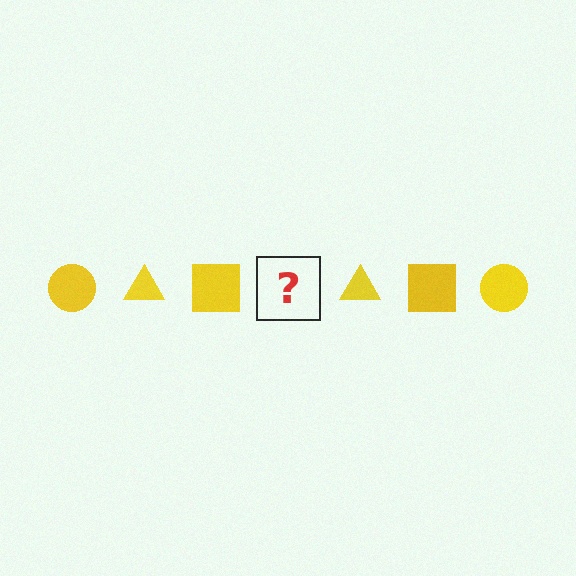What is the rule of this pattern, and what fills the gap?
The rule is that the pattern cycles through circle, triangle, square shapes in yellow. The gap should be filled with a yellow circle.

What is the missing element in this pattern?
The missing element is a yellow circle.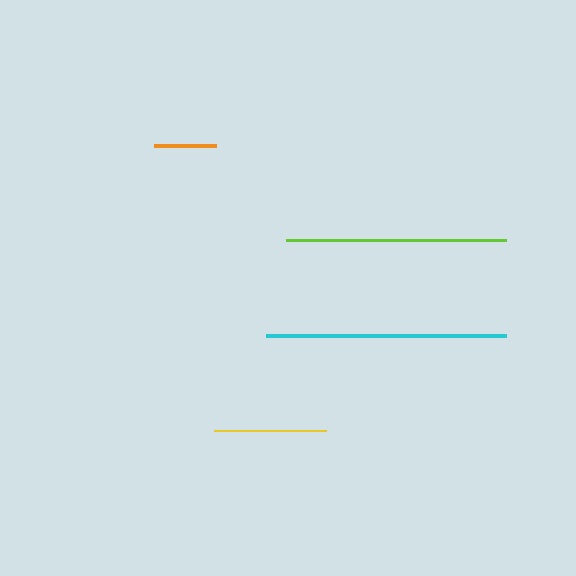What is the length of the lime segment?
The lime segment is approximately 220 pixels long.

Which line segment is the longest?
The cyan line is the longest at approximately 240 pixels.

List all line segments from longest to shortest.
From longest to shortest: cyan, lime, yellow, orange.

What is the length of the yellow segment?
The yellow segment is approximately 112 pixels long.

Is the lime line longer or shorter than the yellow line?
The lime line is longer than the yellow line.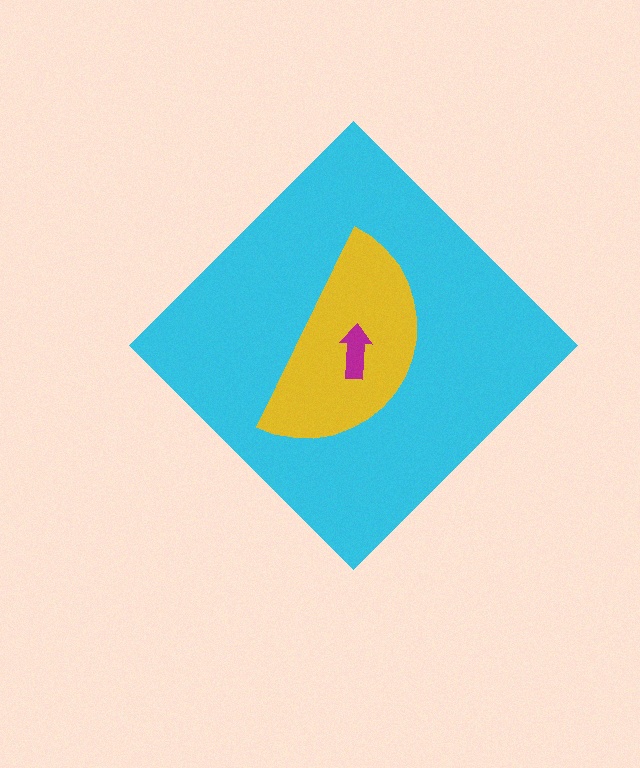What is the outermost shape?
The cyan diamond.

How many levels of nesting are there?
3.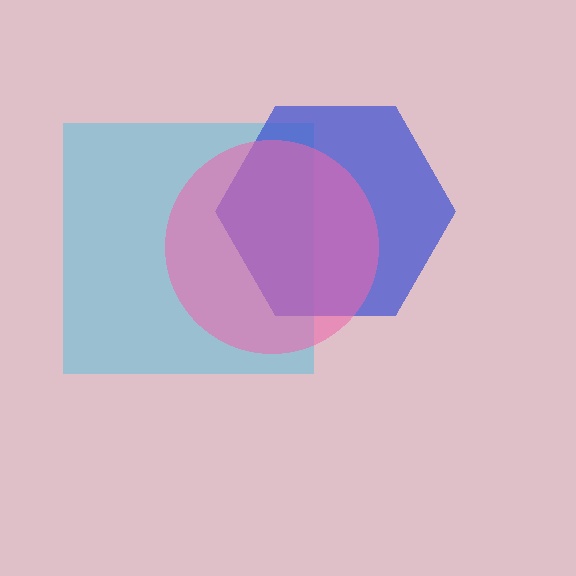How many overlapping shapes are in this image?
There are 3 overlapping shapes in the image.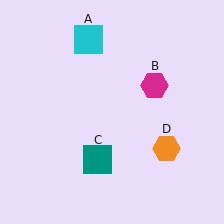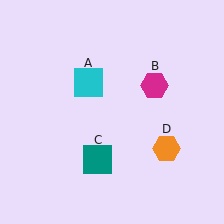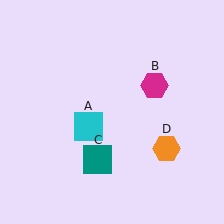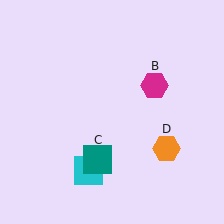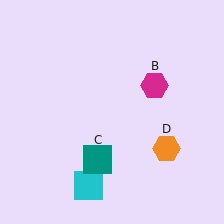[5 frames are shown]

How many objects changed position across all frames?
1 object changed position: cyan square (object A).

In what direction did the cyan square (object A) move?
The cyan square (object A) moved down.